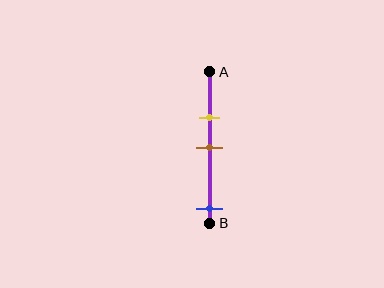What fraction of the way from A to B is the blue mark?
The blue mark is approximately 90% (0.9) of the way from A to B.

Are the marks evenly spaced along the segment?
No, the marks are not evenly spaced.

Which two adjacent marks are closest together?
The yellow and brown marks are the closest adjacent pair.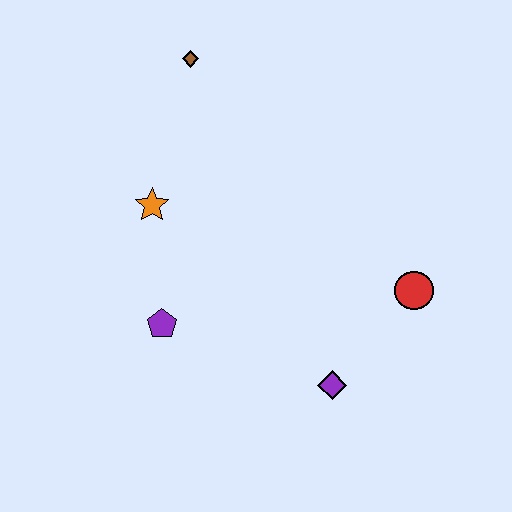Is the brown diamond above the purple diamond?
Yes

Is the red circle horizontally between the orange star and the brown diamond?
No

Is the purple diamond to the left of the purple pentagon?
No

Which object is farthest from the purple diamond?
The brown diamond is farthest from the purple diamond.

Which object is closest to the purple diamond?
The red circle is closest to the purple diamond.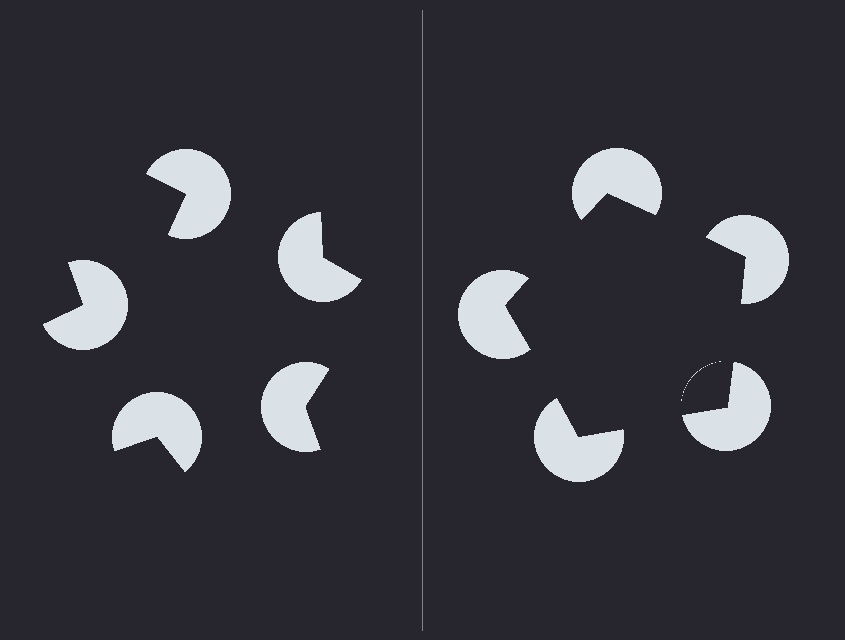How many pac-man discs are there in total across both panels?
10 — 5 on each side.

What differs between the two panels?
The pac-man discs are positioned identically on both sides; only the wedge orientations differ. On the right they align to a pentagon; on the left they are misaligned.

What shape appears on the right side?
An illusory pentagon.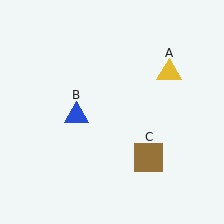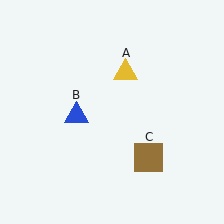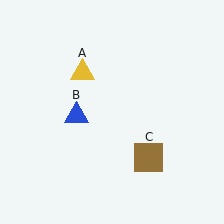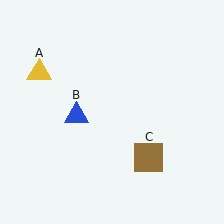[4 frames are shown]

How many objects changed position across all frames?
1 object changed position: yellow triangle (object A).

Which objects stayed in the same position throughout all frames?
Blue triangle (object B) and brown square (object C) remained stationary.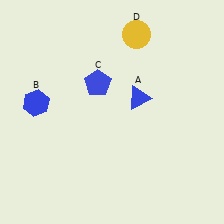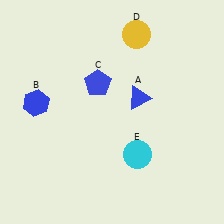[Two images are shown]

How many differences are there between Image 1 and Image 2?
There is 1 difference between the two images.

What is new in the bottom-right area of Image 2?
A cyan circle (E) was added in the bottom-right area of Image 2.